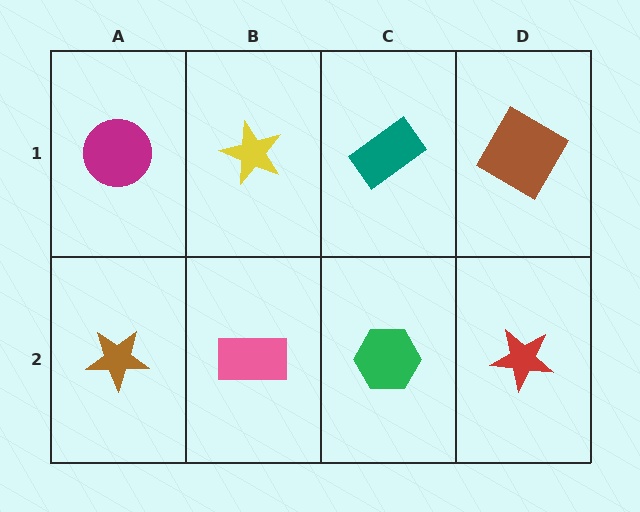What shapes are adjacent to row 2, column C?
A teal rectangle (row 1, column C), a pink rectangle (row 2, column B), a red star (row 2, column D).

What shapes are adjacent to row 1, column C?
A green hexagon (row 2, column C), a yellow star (row 1, column B), a brown diamond (row 1, column D).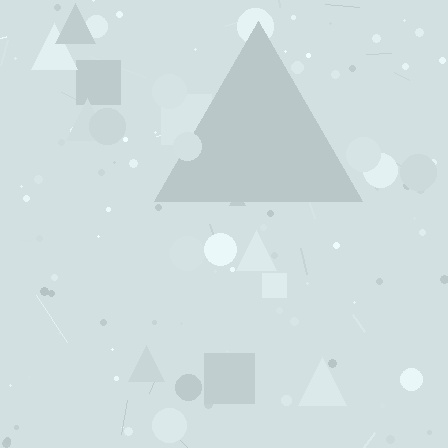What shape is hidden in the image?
A triangle is hidden in the image.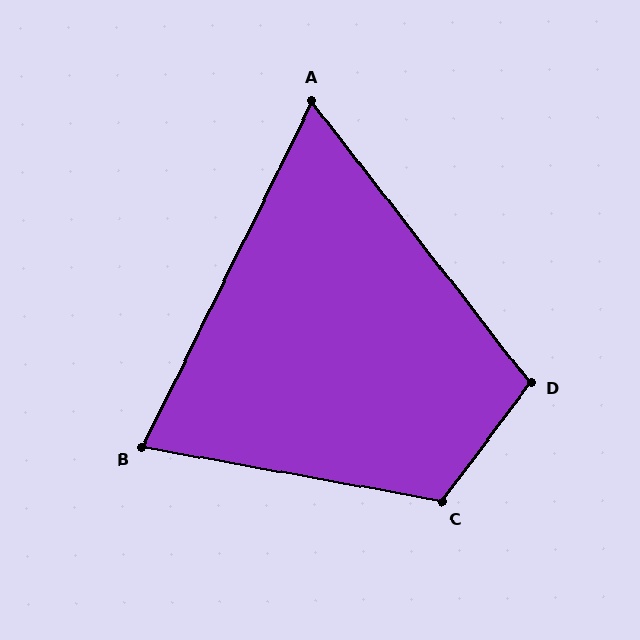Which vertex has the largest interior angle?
C, at approximately 116 degrees.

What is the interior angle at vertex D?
Approximately 106 degrees (obtuse).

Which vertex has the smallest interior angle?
A, at approximately 64 degrees.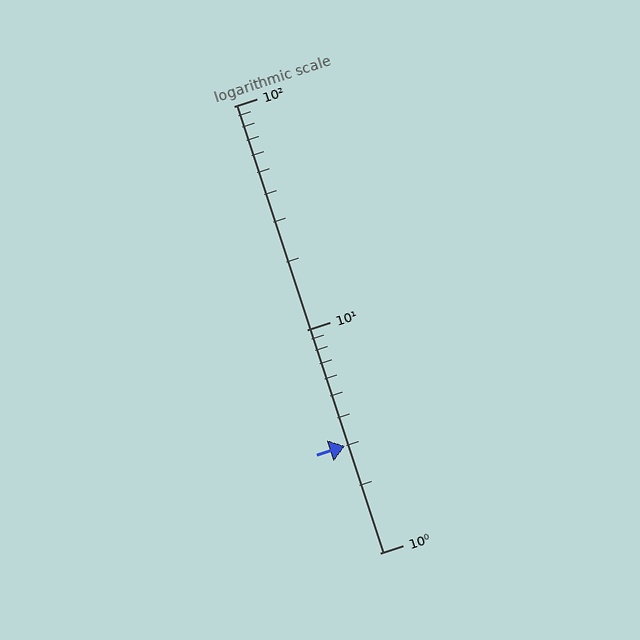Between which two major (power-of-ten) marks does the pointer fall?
The pointer is between 1 and 10.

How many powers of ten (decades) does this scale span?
The scale spans 2 decades, from 1 to 100.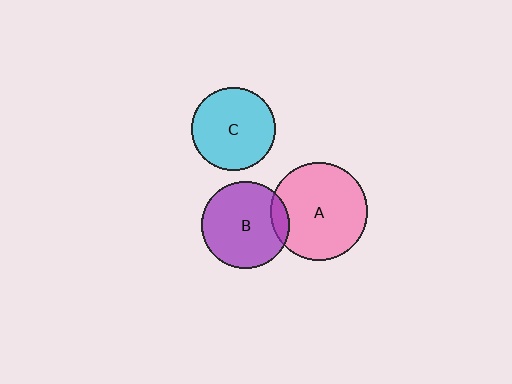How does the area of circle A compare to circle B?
Approximately 1.2 times.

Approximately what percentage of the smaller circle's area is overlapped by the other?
Approximately 10%.